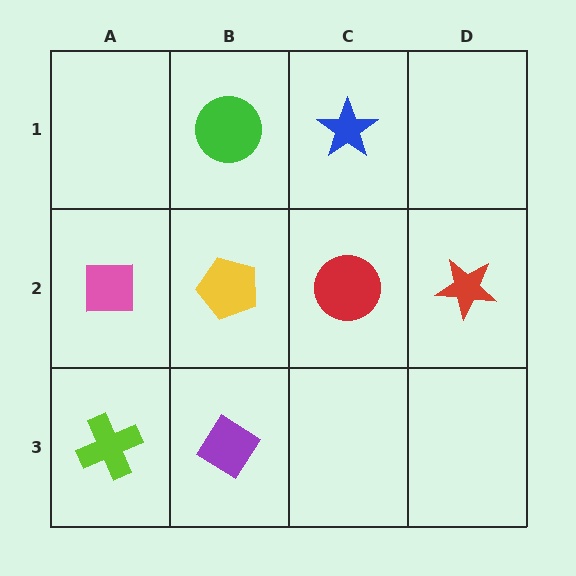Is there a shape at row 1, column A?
No, that cell is empty.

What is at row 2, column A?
A pink square.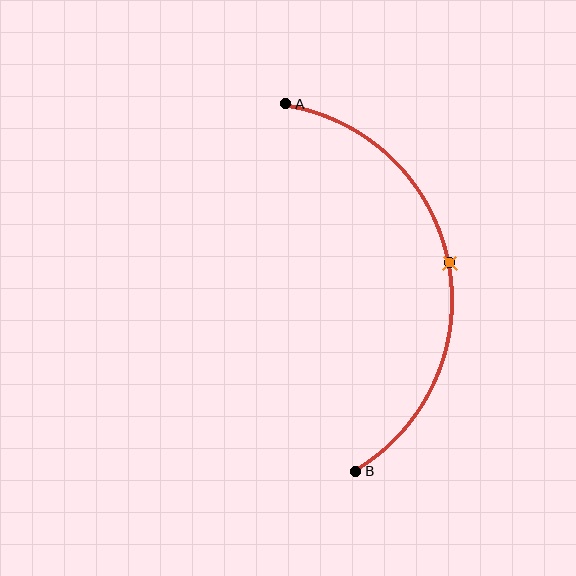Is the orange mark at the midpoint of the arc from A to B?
Yes. The orange mark lies on the arc at equal arc-length from both A and B — it is the arc midpoint.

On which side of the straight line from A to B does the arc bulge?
The arc bulges to the right of the straight line connecting A and B.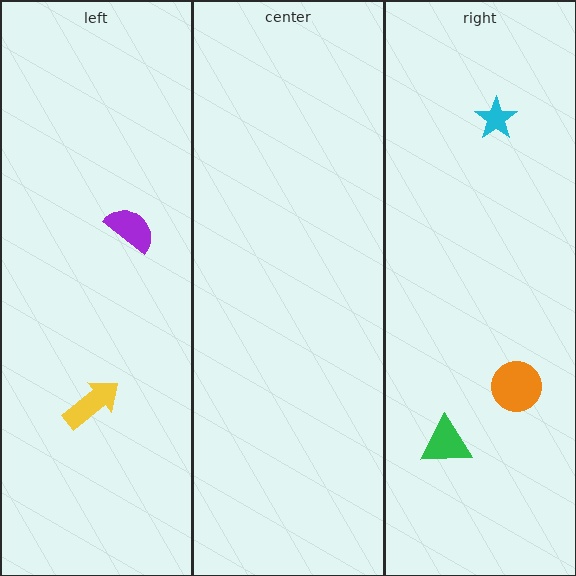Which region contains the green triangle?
The right region.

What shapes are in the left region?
The yellow arrow, the purple semicircle.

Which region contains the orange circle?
The right region.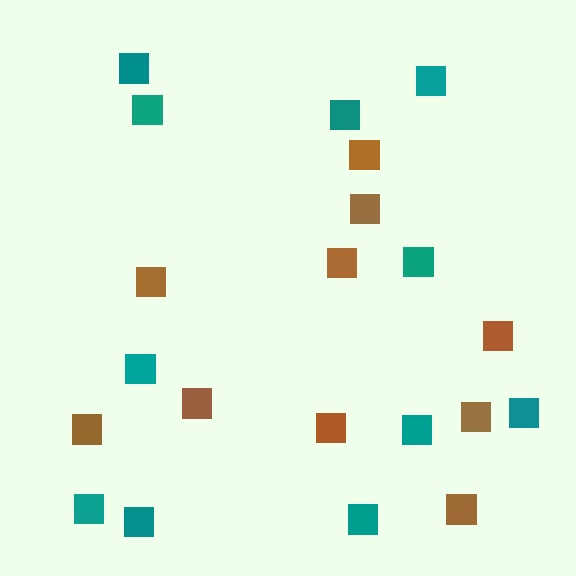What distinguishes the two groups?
There are 2 groups: one group of brown squares (10) and one group of teal squares (11).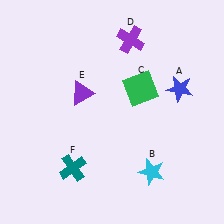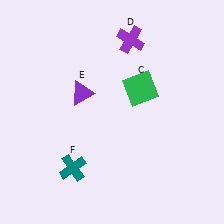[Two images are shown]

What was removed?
The blue star (A), the cyan star (B) were removed in Image 2.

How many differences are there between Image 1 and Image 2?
There are 2 differences between the two images.